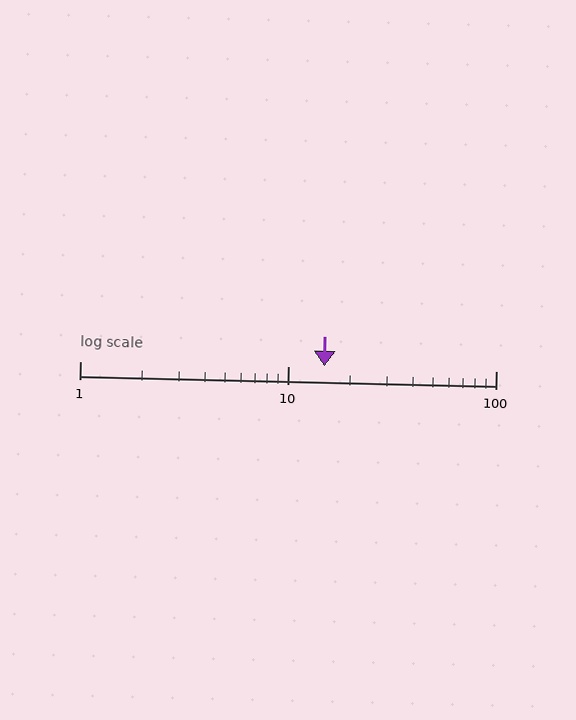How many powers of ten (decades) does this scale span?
The scale spans 2 decades, from 1 to 100.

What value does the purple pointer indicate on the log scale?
The pointer indicates approximately 15.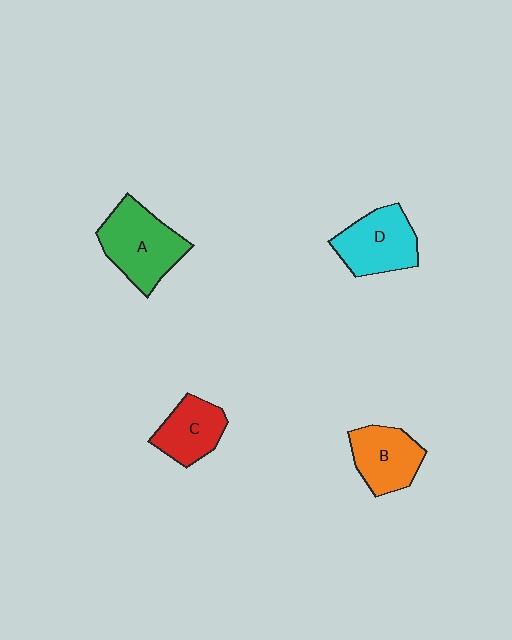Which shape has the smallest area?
Shape C (red).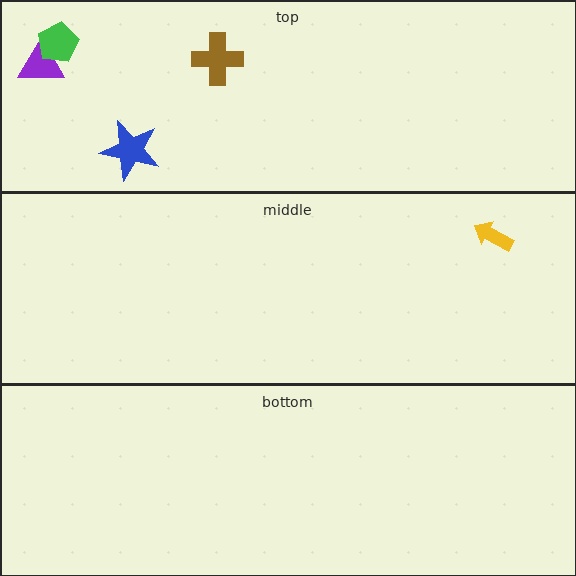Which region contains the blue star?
The top region.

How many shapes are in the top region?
4.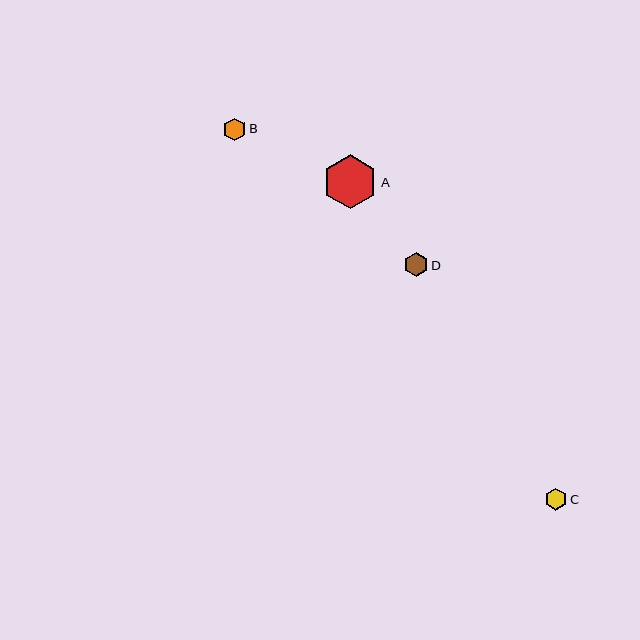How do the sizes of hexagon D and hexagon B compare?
Hexagon D and hexagon B are approximately the same size.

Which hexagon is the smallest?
Hexagon C is the smallest with a size of approximately 22 pixels.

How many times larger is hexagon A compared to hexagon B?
Hexagon A is approximately 2.4 times the size of hexagon B.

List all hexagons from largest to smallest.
From largest to smallest: A, D, B, C.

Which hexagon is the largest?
Hexagon A is the largest with a size of approximately 55 pixels.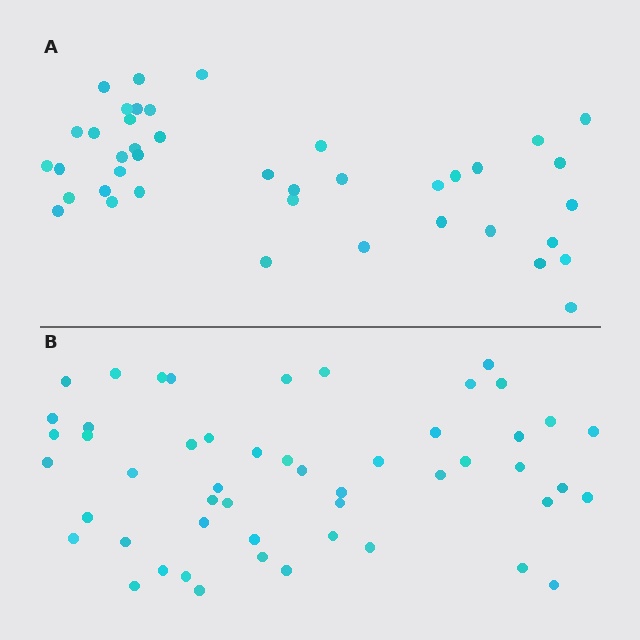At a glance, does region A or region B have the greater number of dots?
Region B (the bottom region) has more dots.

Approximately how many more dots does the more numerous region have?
Region B has roughly 10 or so more dots than region A.